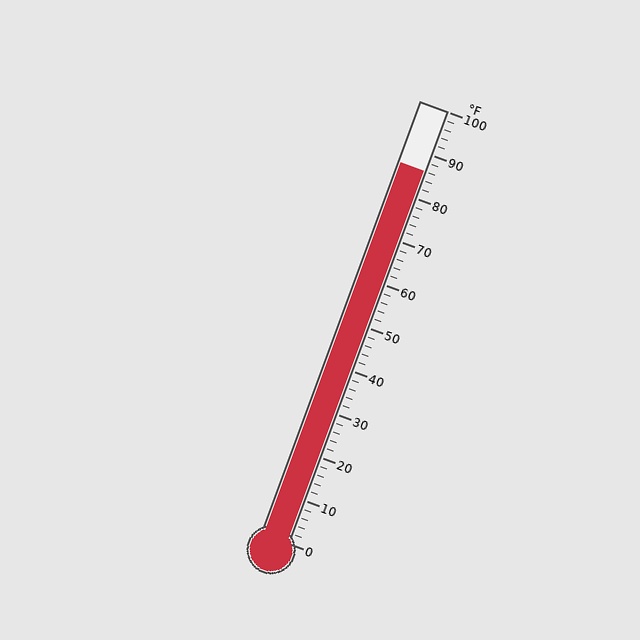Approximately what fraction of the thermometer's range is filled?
The thermometer is filled to approximately 85% of its range.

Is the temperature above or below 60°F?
The temperature is above 60°F.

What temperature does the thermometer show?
The thermometer shows approximately 86°F.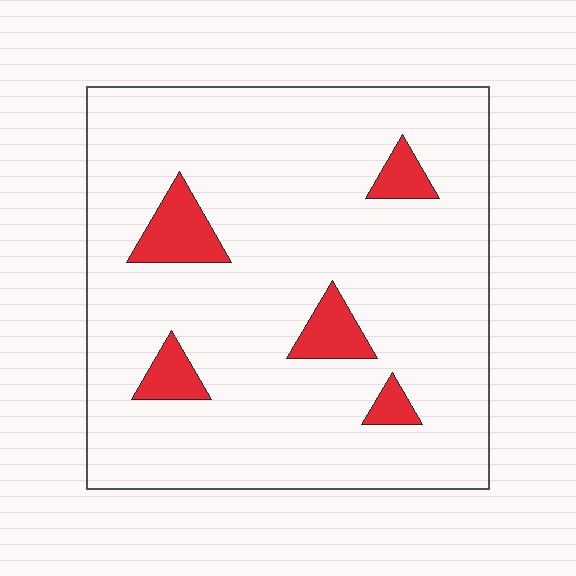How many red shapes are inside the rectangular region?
5.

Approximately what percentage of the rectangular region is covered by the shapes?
Approximately 10%.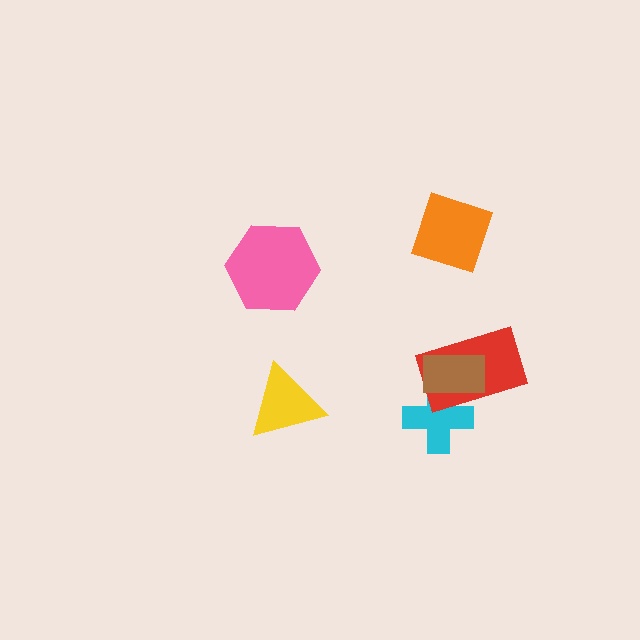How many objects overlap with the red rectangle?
2 objects overlap with the red rectangle.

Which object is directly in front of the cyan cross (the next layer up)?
The red rectangle is directly in front of the cyan cross.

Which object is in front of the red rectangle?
The brown rectangle is in front of the red rectangle.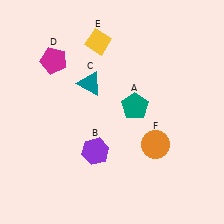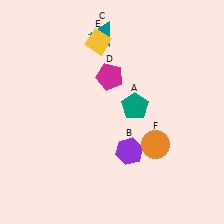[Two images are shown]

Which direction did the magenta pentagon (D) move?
The magenta pentagon (D) moved right.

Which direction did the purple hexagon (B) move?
The purple hexagon (B) moved right.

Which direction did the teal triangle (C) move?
The teal triangle (C) moved up.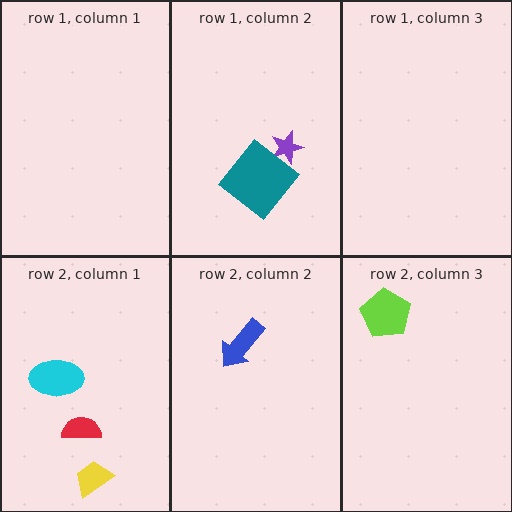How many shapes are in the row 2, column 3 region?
1.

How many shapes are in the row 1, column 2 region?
2.